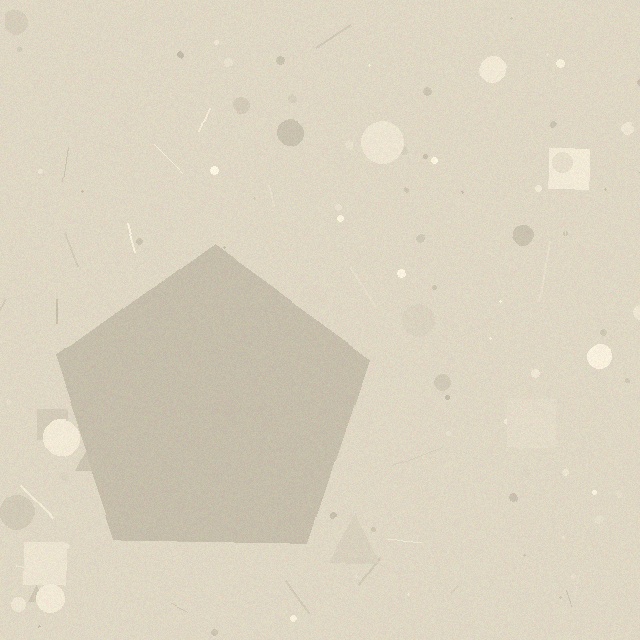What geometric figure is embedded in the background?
A pentagon is embedded in the background.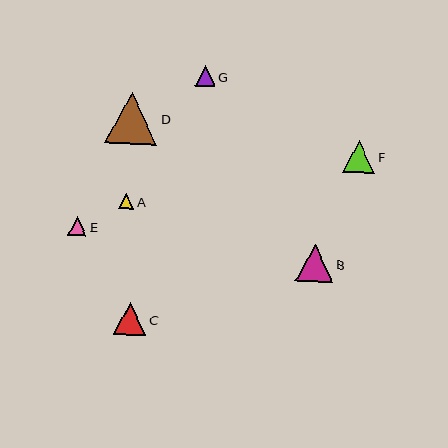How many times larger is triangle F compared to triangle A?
Triangle F is approximately 2.1 times the size of triangle A.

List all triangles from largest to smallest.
From largest to smallest: D, B, C, F, G, E, A.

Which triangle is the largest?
Triangle D is the largest with a size of approximately 53 pixels.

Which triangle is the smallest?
Triangle A is the smallest with a size of approximately 15 pixels.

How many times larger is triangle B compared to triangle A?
Triangle B is approximately 2.5 times the size of triangle A.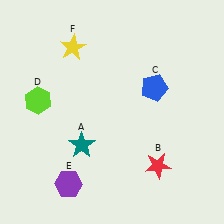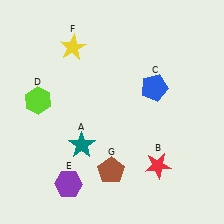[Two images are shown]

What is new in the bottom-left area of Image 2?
A brown pentagon (G) was added in the bottom-left area of Image 2.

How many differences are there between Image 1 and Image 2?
There is 1 difference between the two images.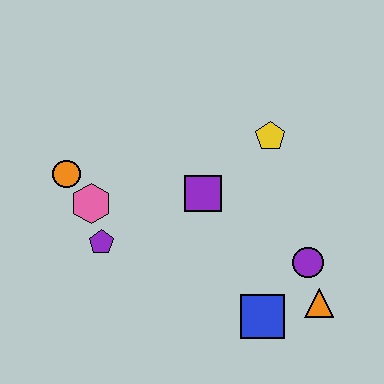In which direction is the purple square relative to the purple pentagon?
The purple square is to the right of the purple pentagon.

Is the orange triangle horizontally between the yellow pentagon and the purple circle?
No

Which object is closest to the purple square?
The yellow pentagon is closest to the purple square.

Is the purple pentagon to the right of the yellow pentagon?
No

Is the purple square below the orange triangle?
No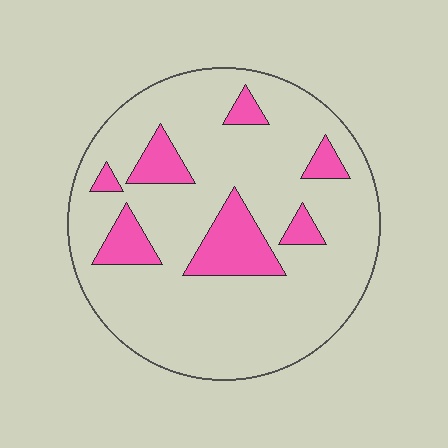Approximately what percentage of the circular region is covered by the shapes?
Approximately 15%.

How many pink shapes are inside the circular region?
7.